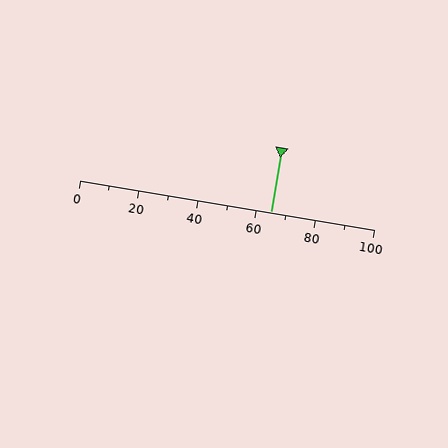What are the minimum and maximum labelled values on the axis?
The axis runs from 0 to 100.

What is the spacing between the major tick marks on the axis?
The major ticks are spaced 20 apart.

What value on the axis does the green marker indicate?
The marker indicates approximately 65.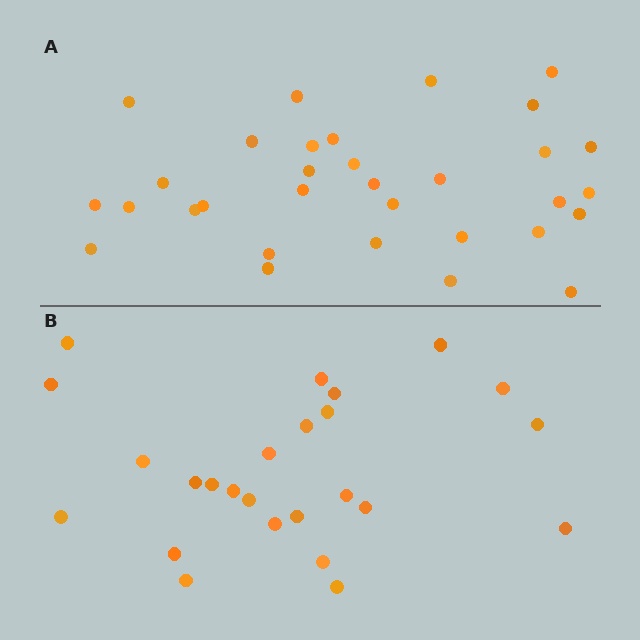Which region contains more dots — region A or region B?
Region A (the top region) has more dots.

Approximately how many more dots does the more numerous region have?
Region A has roughly 8 or so more dots than region B.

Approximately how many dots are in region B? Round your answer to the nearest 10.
About 20 dots. (The exact count is 25, which rounds to 20.)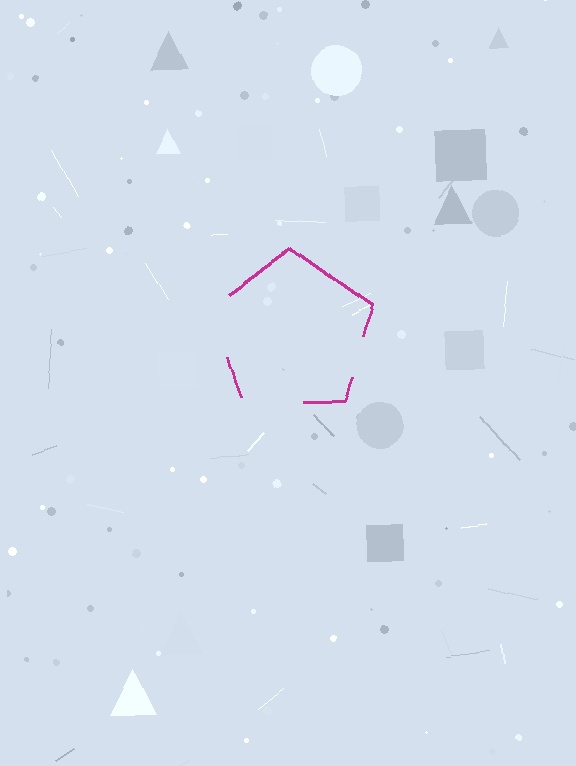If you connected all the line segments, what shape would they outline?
They would outline a pentagon.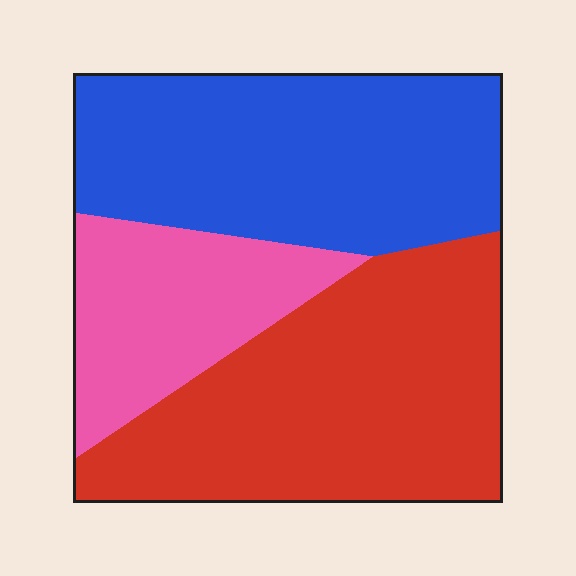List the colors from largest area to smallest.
From largest to smallest: red, blue, pink.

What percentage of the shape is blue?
Blue takes up about three eighths (3/8) of the shape.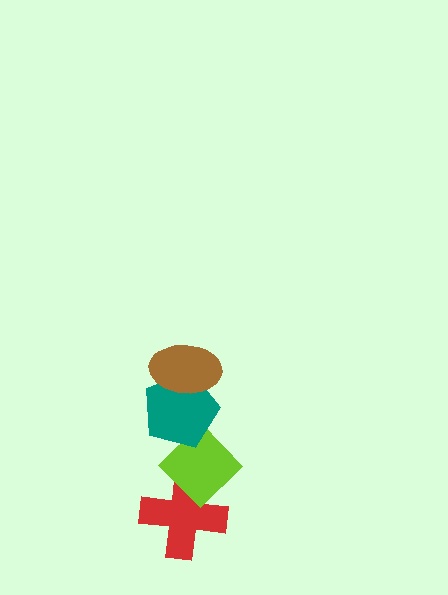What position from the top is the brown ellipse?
The brown ellipse is 1st from the top.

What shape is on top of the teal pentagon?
The brown ellipse is on top of the teal pentagon.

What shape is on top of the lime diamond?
The teal pentagon is on top of the lime diamond.